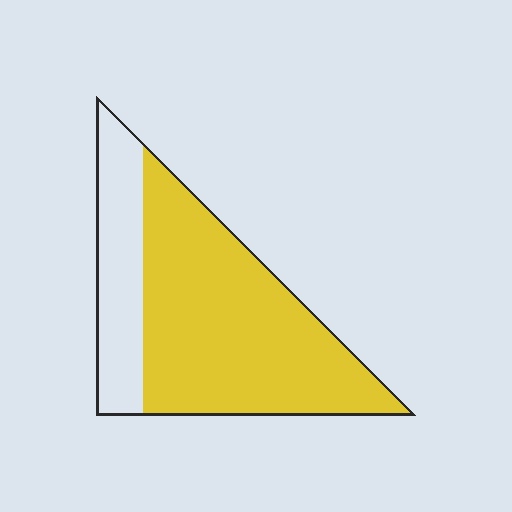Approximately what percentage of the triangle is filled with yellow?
Approximately 75%.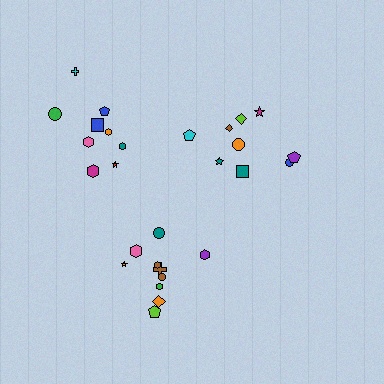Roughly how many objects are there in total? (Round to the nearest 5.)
Roughly 30 objects in total.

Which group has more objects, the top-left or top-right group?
The top-left group.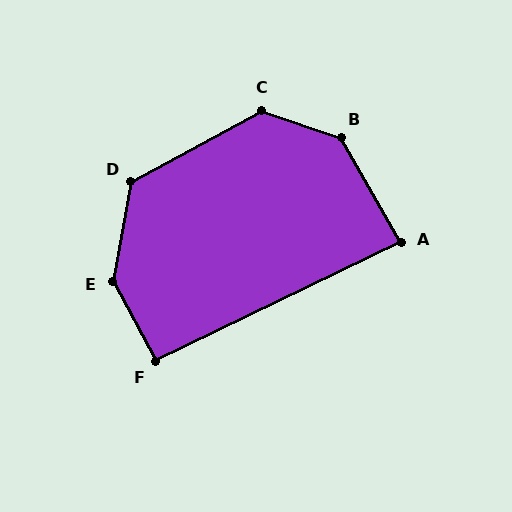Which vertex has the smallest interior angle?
A, at approximately 86 degrees.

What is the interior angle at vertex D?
Approximately 129 degrees (obtuse).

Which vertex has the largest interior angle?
E, at approximately 141 degrees.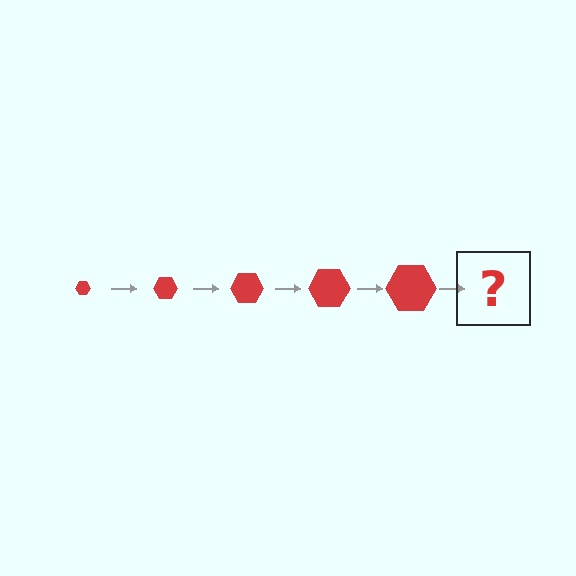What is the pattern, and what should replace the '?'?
The pattern is that the hexagon gets progressively larger each step. The '?' should be a red hexagon, larger than the previous one.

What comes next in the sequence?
The next element should be a red hexagon, larger than the previous one.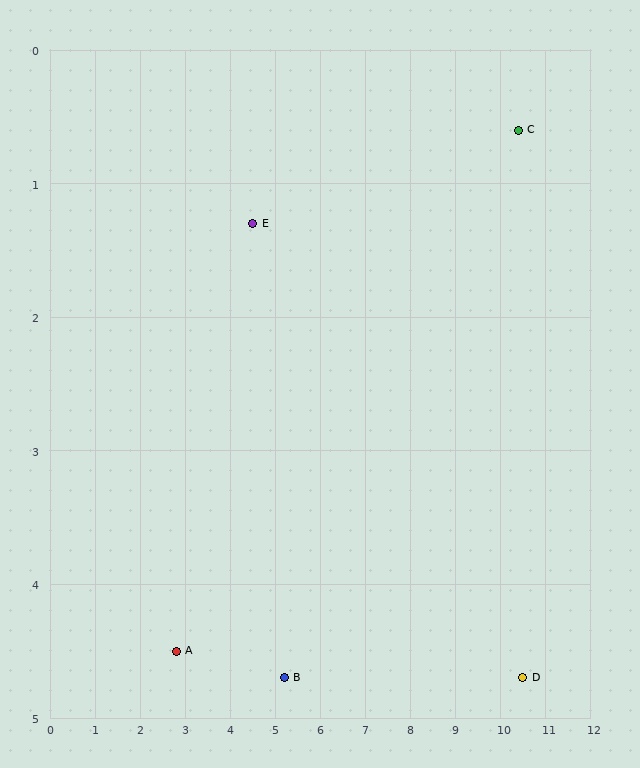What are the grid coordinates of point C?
Point C is at approximately (10.4, 0.6).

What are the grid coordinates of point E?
Point E is at approximately (4.5, 1.3).